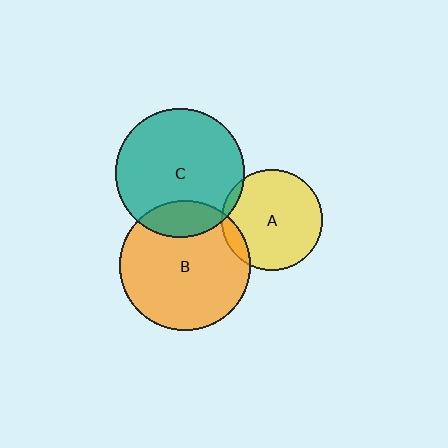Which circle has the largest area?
Circle B (orange).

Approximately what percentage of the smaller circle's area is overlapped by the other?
Approximately 10%.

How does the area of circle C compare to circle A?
Approximately 1.6 times.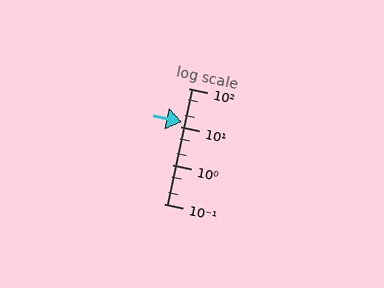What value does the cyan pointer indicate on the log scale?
The pointer indicates approximately 13.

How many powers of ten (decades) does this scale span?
The scale spans 3 decades, from 0.1 to 100.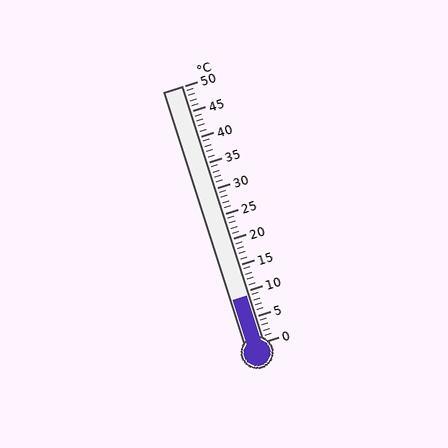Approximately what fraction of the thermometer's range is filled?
The thermometer is filled to approximately 20% of its range.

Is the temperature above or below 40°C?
The temperature is below 40°C.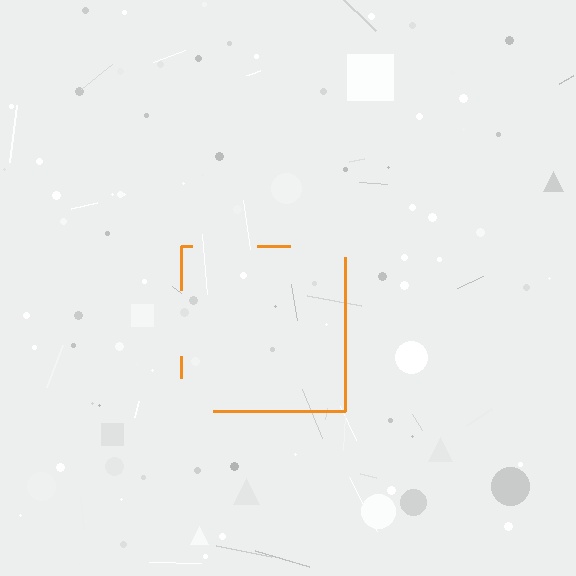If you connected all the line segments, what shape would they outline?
They would outline a square.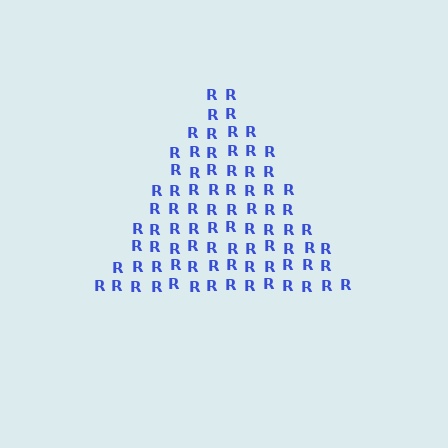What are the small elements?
The small elements are letter R's.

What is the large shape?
The large shape is a triangle.